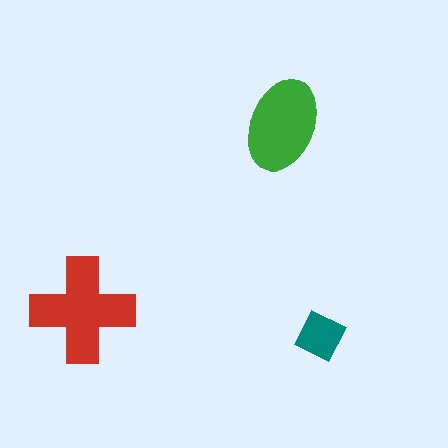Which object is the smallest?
The teal square.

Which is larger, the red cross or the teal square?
The red cross.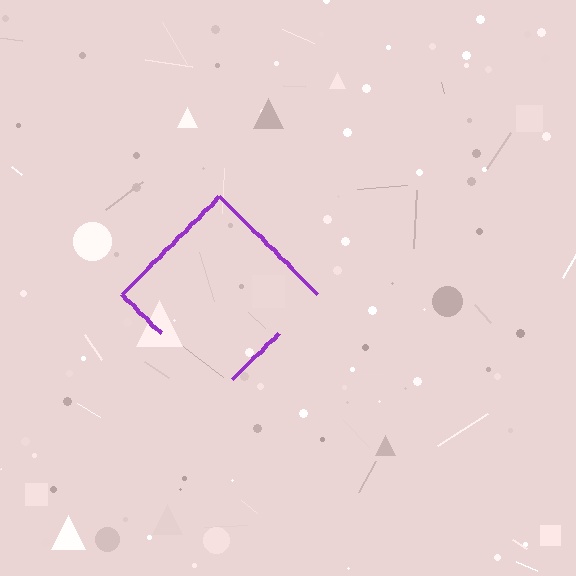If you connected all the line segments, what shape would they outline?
They would outline a diamond.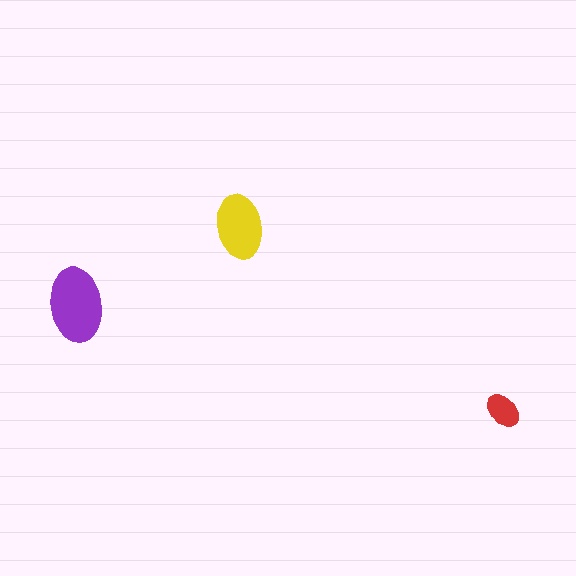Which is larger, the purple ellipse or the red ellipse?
The purple one.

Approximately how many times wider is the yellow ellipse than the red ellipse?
About 2 times wider.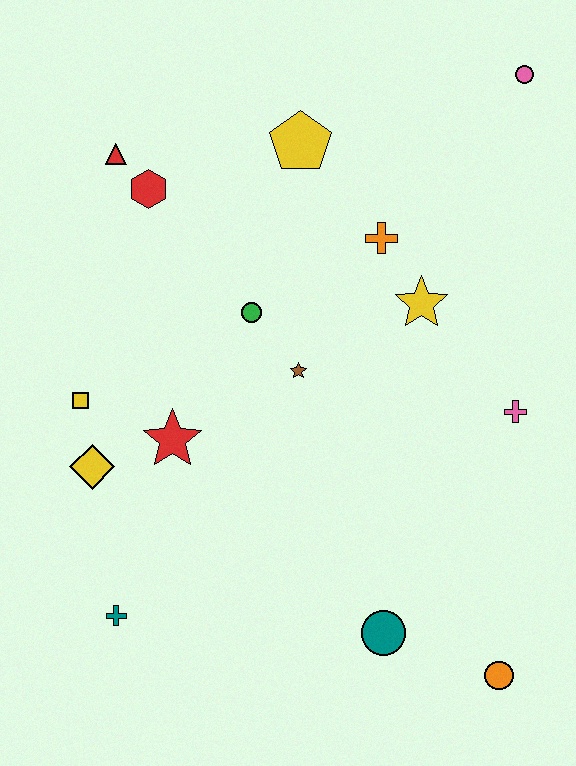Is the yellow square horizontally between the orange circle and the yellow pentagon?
No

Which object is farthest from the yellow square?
The pink circle is farthest from the yellow square.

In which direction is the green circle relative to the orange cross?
The green circle is to the left of the orange cross.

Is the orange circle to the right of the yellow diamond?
Yes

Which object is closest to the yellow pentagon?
The orange cross is closest to the yellow pentagon.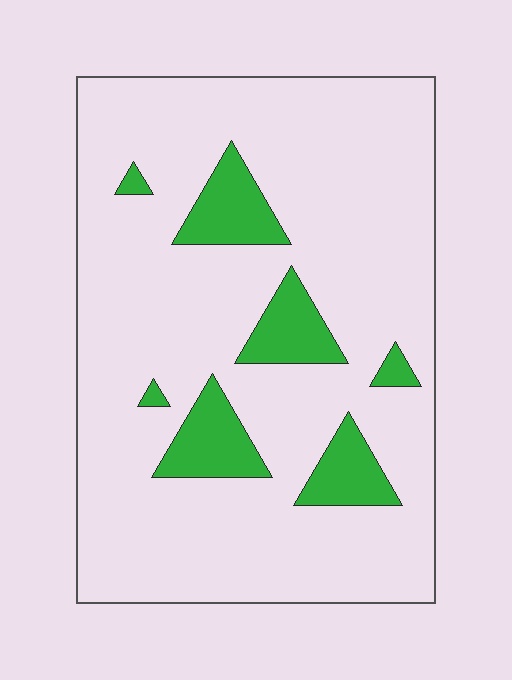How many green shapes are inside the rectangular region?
7.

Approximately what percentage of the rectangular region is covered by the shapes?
Approximately 15%.